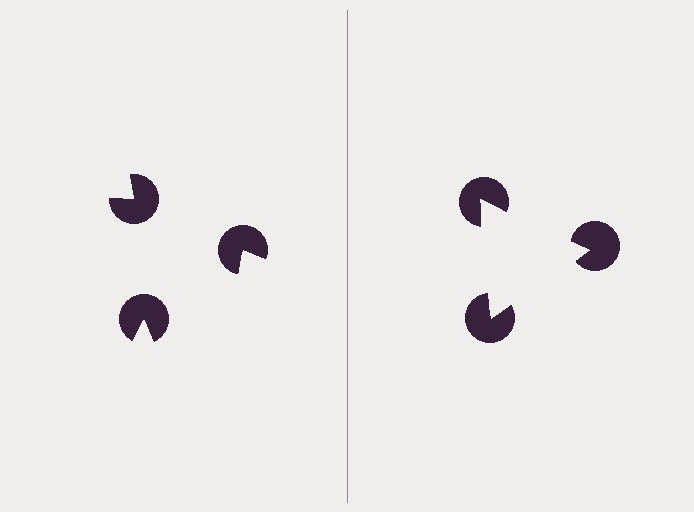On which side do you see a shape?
An illusory triangle appears on the right side. On the left side the wedge cuts are rotated, so no coherent shape forms.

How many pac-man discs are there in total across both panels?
6 — 3 on each side.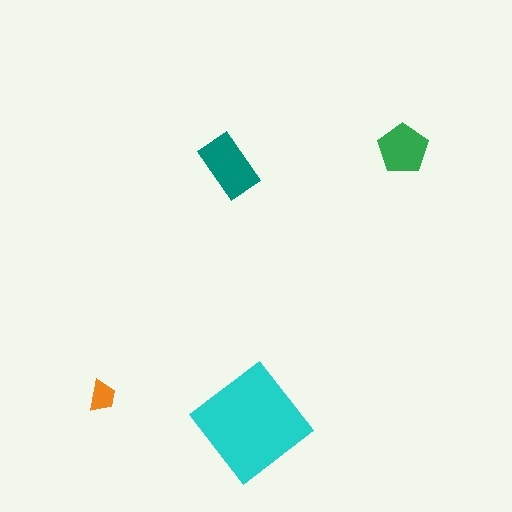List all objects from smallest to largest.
The orange trapezoid, the green pentagon, the teal rectangle, the cyan diamond.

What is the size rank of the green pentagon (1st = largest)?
3rd.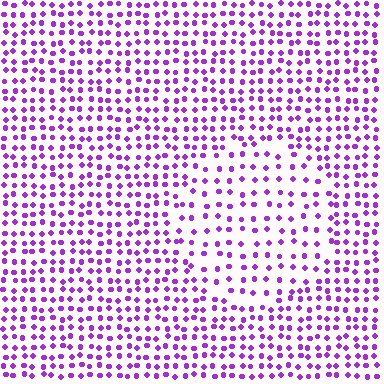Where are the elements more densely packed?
The elements are more densely packed outside the circle boundary.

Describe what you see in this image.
The image contains small purple elements arranged at two different densities. A circle-shaped region is visible where the elements are less densely packed than the surrounding area.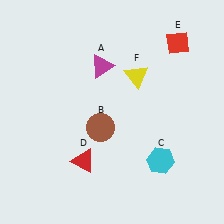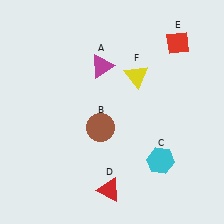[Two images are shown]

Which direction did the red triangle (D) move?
The red triangle (D) moved down.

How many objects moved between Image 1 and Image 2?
1 object moved between the two images.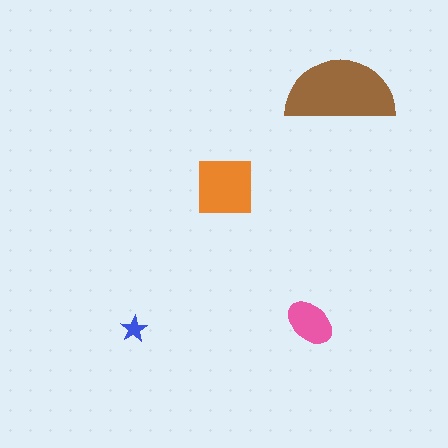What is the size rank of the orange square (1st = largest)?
2nd.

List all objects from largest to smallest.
The brown semicircle, the orange square, the pink ellipse, the blue star.